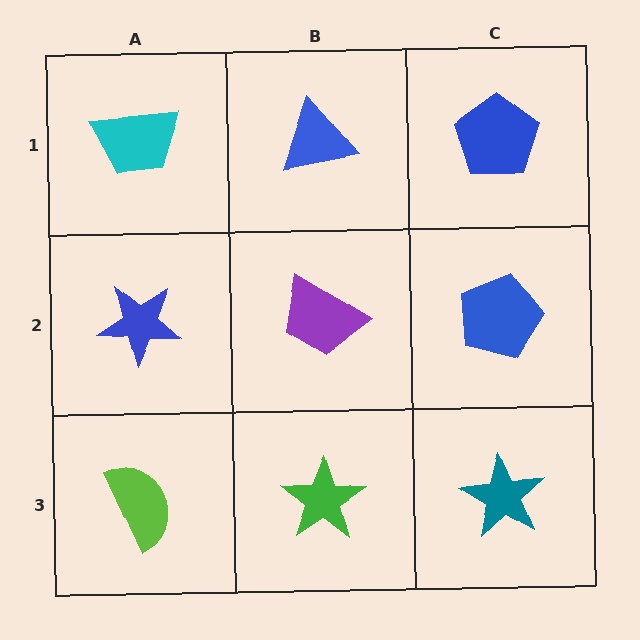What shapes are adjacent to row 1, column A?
A blue star (row 2, column A), a blue triangle (row 1, column B).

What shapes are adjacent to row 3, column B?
A purple trapezoid (row 2, column B), a lime semicircle (row 3, column A), a teal star (row 3, column C).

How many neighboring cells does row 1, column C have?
2.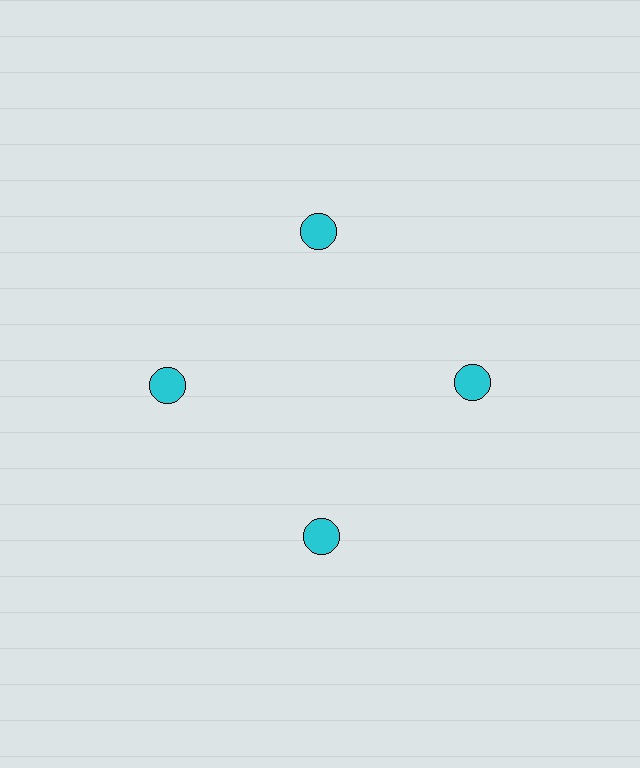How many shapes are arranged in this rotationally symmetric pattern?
There are 4 shapes, arranged in 4 groups of 1.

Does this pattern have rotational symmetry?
Yes, this pattern has 4-fold rotational symmetry. It looks the same after rotating 90 degrees around the center.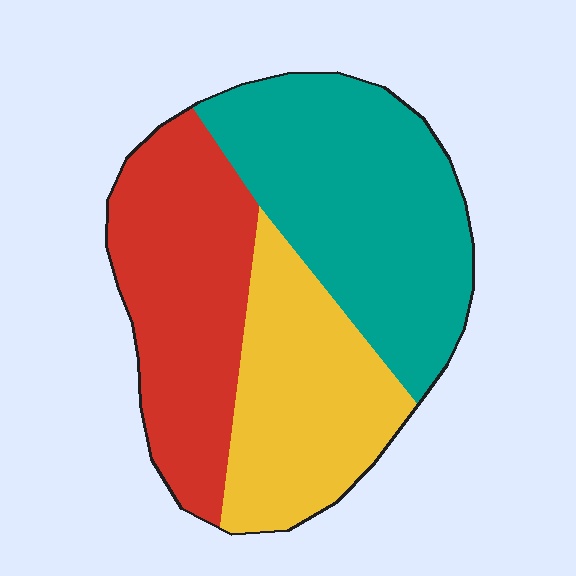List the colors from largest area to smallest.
From largest to smallest: teal, red, yellow.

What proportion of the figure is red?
Red covers 32% of the figure.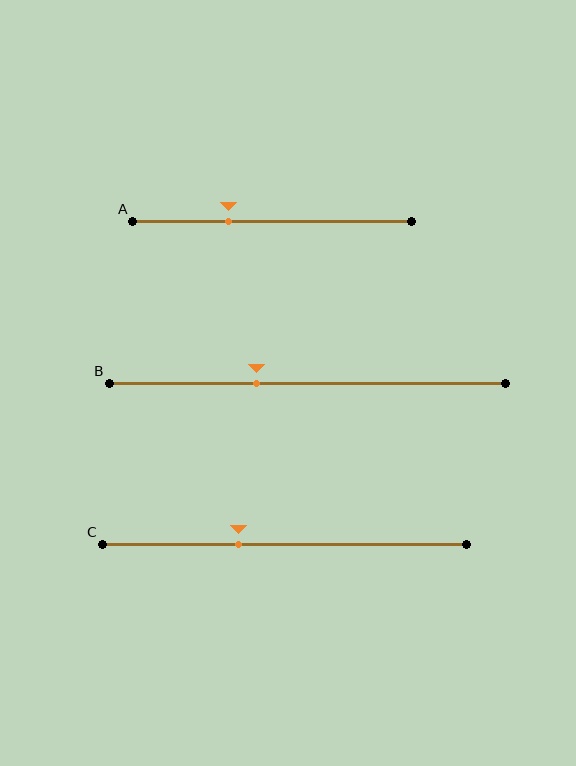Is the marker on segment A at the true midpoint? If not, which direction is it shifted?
No, the marker on segment A is shifted to the left by about 16% of the segment length.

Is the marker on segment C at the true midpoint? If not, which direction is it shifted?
No, the marker on segment C is shifted to the left by about 13% of the segment length.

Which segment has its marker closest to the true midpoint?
Segment C has its marker closest to the true midpoint.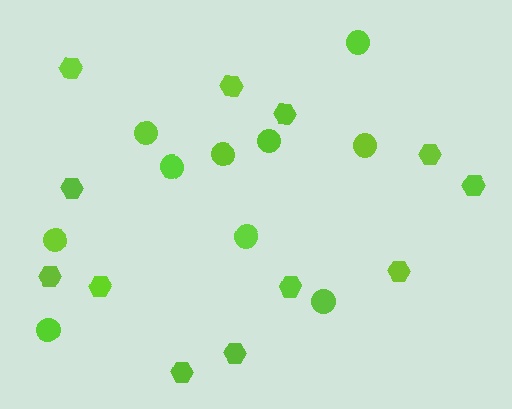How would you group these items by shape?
There are 2 groups: one group of hexagons (12) and one group of circles (10).